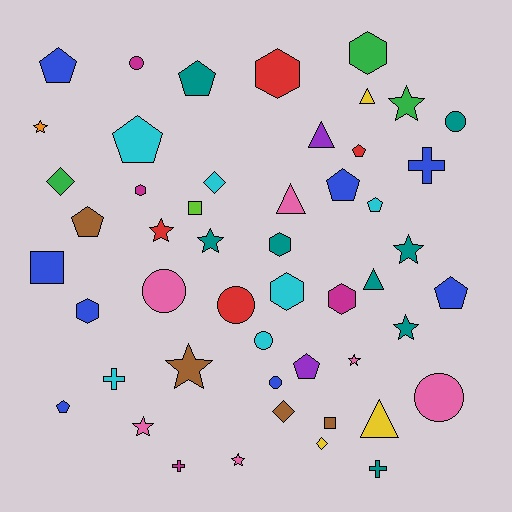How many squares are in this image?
There are 3 squares.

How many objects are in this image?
There are 50 objects.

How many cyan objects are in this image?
There are 6 cyan objects.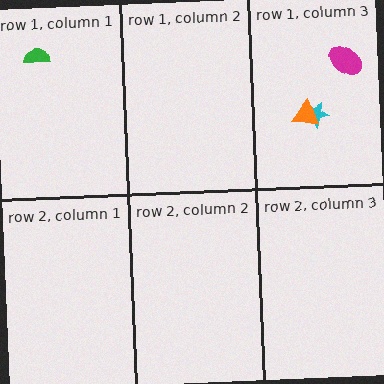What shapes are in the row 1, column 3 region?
The cyan star, the magenta ellipse, the orange triangle.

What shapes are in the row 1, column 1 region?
The green semicircle.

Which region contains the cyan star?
The row 1, column 3 region.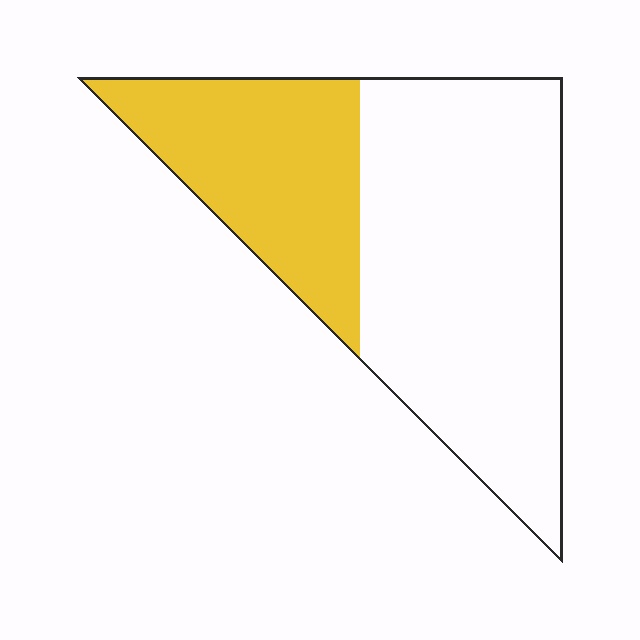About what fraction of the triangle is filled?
About one third (1/3).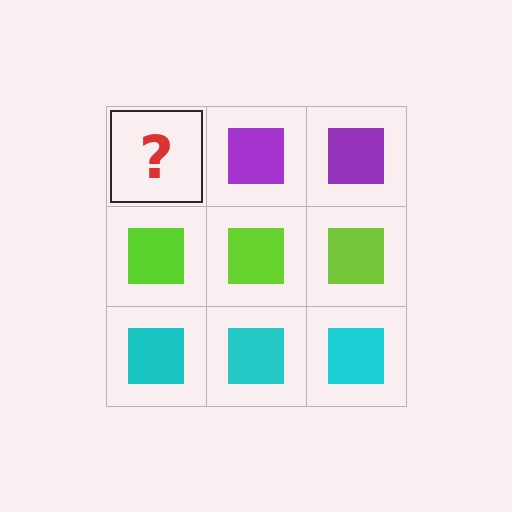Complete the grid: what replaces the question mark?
The question mark should be replaced with a purple square.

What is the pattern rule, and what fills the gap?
The rule is that each row has a consistent color. The gap should be filled with a purple square.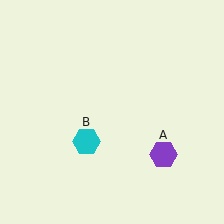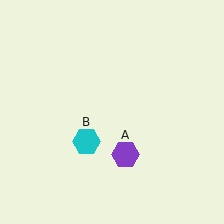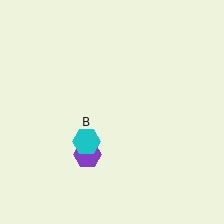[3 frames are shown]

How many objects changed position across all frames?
1 object changed position: purple hexagon (object A).